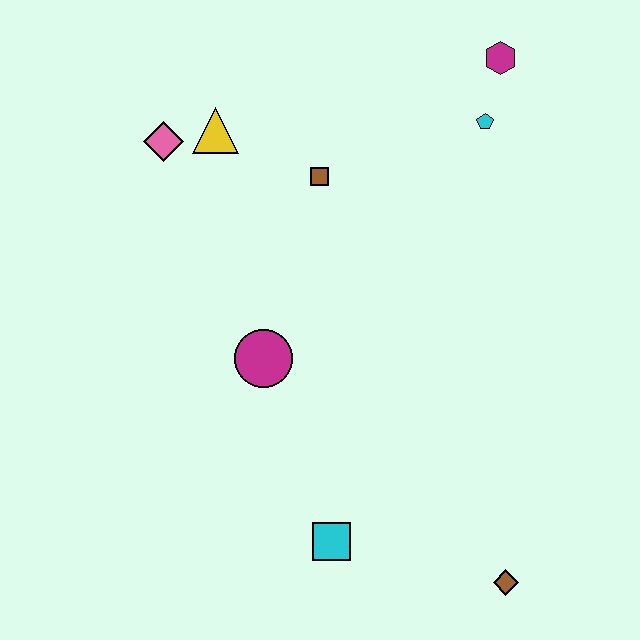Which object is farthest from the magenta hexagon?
The brown diamond is farthest from the magenta hexagon.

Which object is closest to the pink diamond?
The yellow triangle is closest to the pink diamond.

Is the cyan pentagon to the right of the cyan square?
Yes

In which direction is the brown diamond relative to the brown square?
The brown diamond is below the brown square.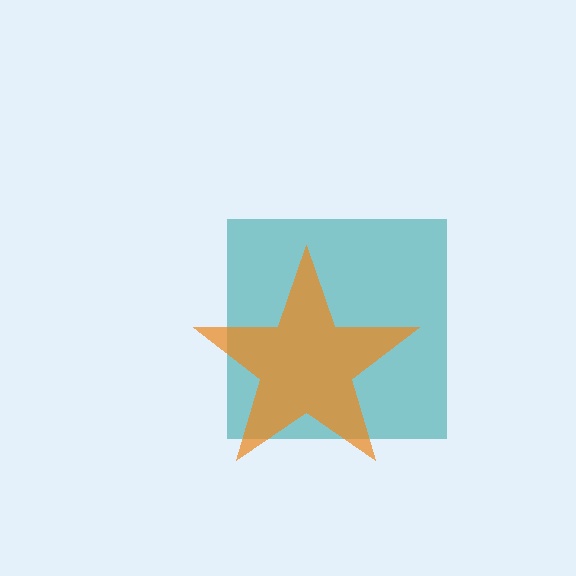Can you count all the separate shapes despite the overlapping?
Yes, there are 2 separate shapes.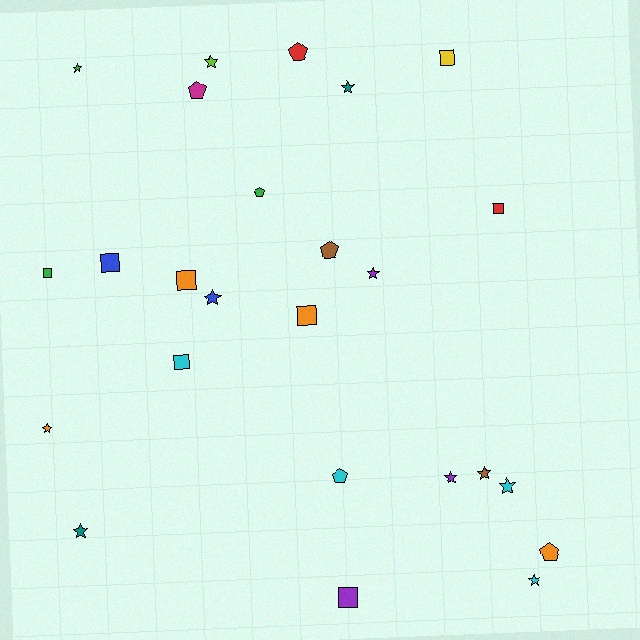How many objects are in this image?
There are 25 objects.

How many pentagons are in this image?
There are 6 pentagons.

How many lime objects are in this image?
There is 1 lime object.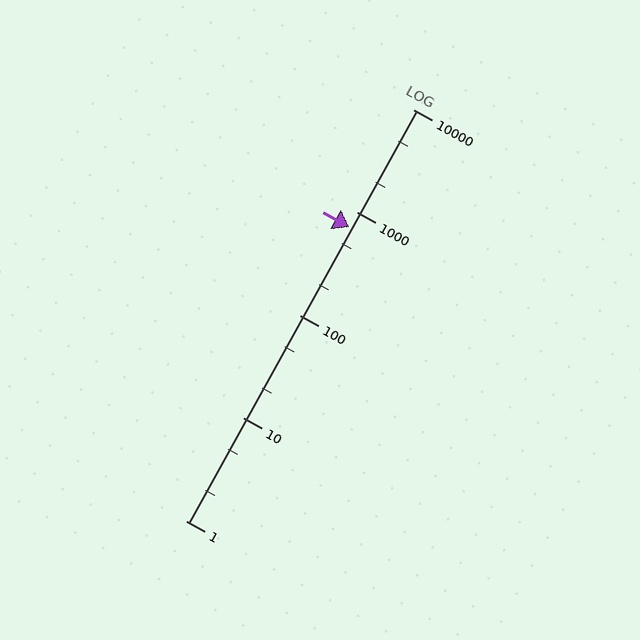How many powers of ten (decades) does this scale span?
The scale spans 4 decades, from 1 to 10000.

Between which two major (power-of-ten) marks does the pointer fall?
The pointer is between 100 and 1000.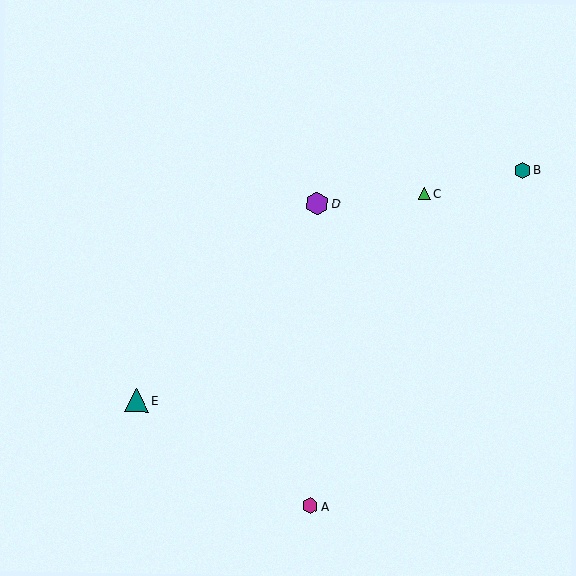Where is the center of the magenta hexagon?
The center of the magenta hexagon is at (310, 506).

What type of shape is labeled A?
Shape A is a magenta hexagon.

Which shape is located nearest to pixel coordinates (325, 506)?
The magenta hexagon (labeled A) at (310, 506) is nearest to that location.